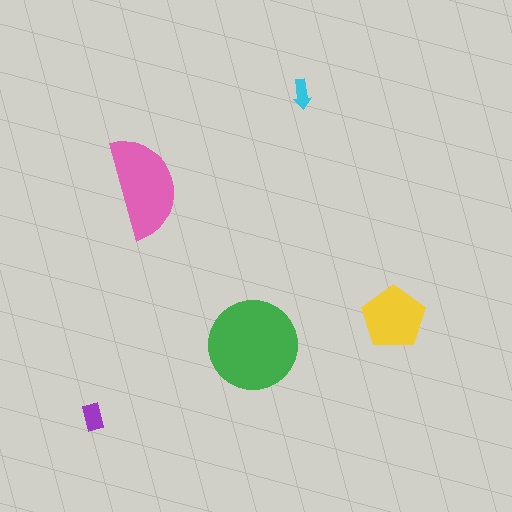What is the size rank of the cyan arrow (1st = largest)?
5th.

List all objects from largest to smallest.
The green circle, the pink semicircle, the yellow pentagon, the purple rectangle, the cyan arrow.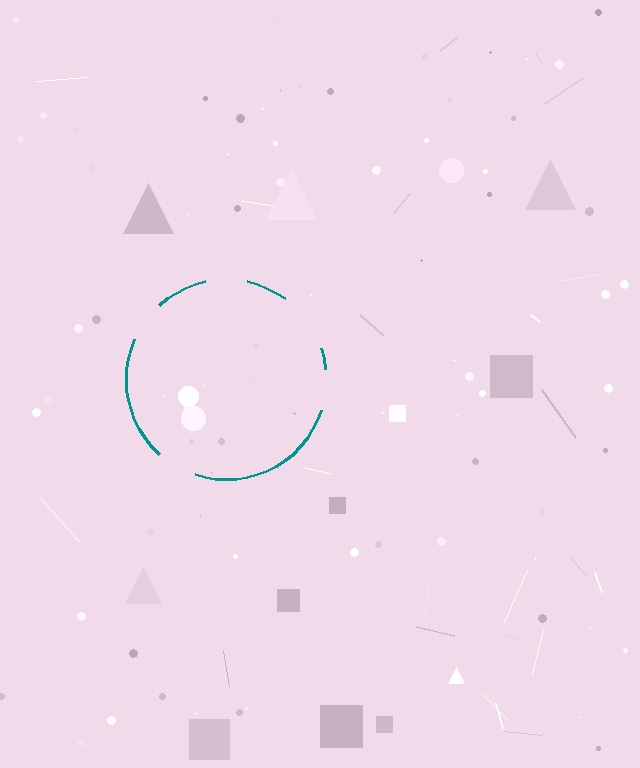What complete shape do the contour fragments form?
The contour fragments form a circle.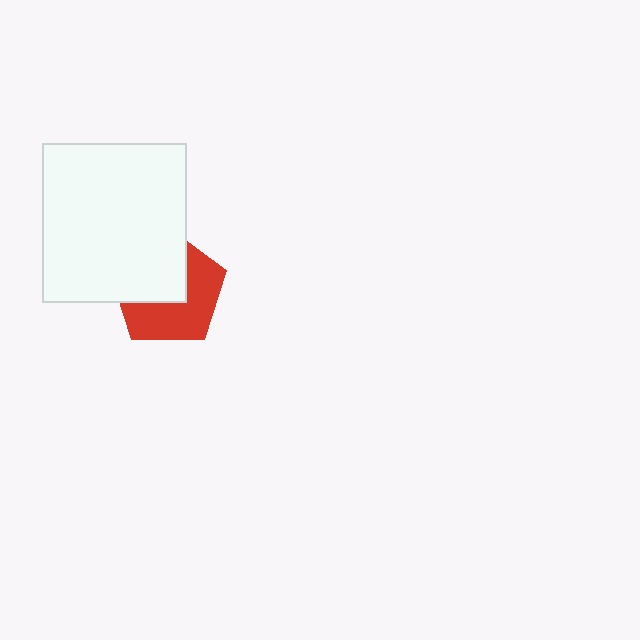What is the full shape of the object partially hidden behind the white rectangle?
The partially hidden object is a red pentagon.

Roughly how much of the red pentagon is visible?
About half of it is visible (roughly 52%).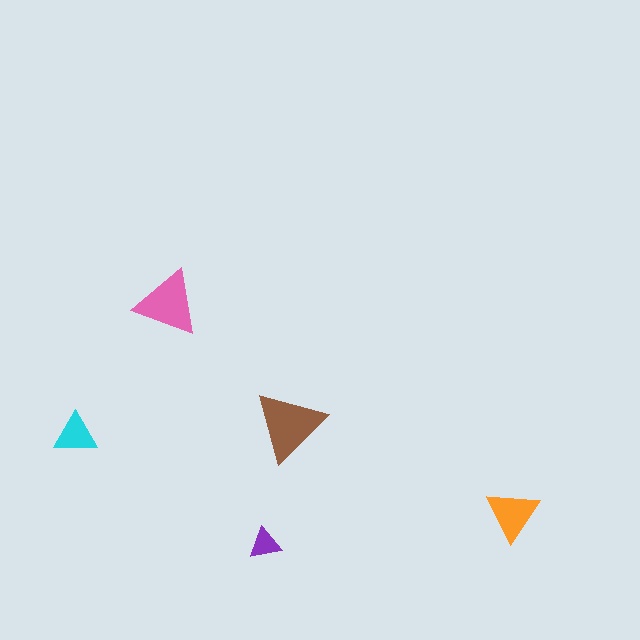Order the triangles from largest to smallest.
the brown one, the pink one, the orange one, the cyan one, the purple one.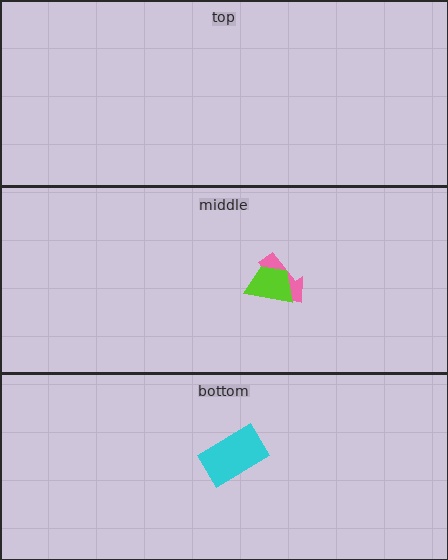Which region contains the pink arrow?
The middle region.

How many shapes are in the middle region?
2.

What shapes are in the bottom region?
The cyan rectangle.